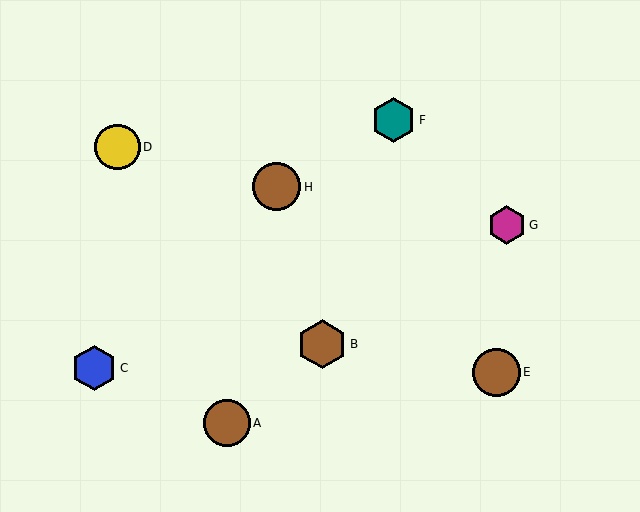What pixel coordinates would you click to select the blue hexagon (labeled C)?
Click at (94, 368) to select the blue hexagon C.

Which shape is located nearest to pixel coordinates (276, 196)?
The brown circle (labeled H) at (277, 187) is nearest to that location.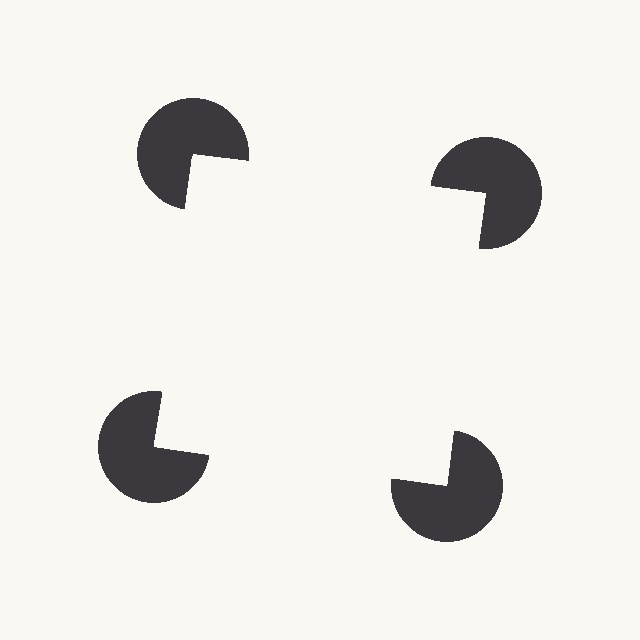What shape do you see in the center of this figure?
An illusory square — its edges are inferred from the aligned wedge cuts in the pac-man discs, not physically drawn.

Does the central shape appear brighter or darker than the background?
It typically appears slightly brighter than the background, even though no actual brightness change is drawn.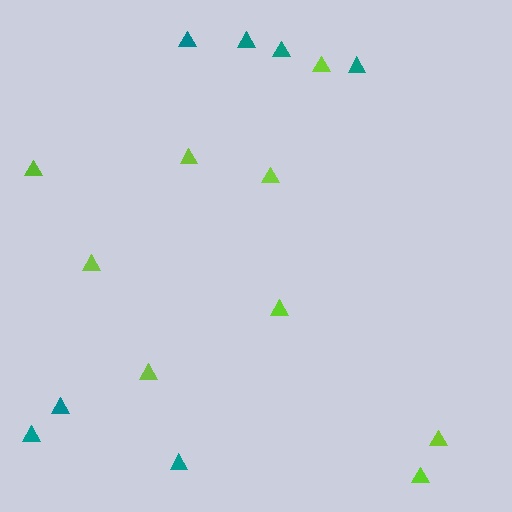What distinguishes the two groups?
There are 2 groups: one group of lime triangles (9) and one group of teal triangles (7).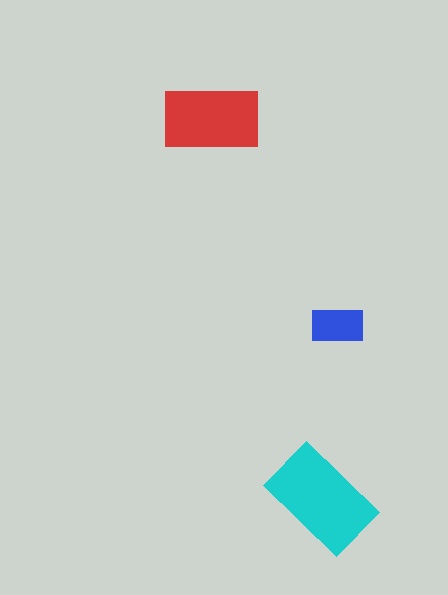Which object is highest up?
The red rectangle is topmost.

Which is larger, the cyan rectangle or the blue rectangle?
The cyan one.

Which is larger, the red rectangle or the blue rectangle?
The red one.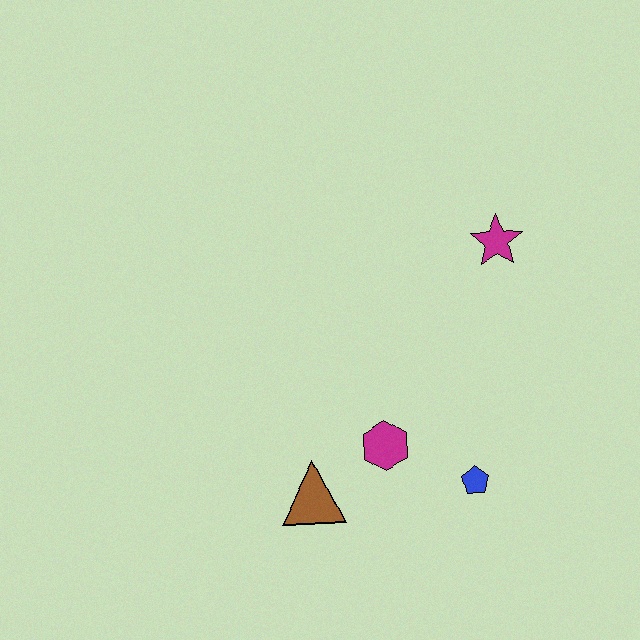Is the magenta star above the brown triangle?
Yes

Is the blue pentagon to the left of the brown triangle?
No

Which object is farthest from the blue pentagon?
The magenta star is farthest from the blue pentagon.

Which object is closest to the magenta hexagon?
The brown triangle is closest to the magenta hexagon.